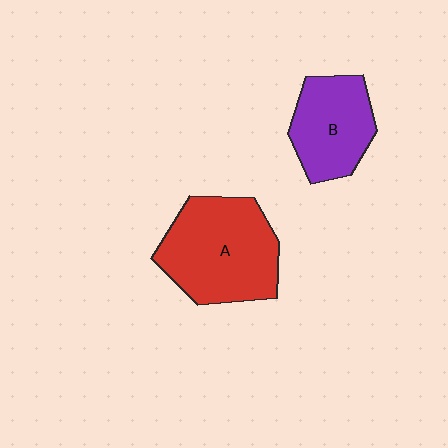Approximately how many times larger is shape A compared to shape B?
Approximately 1.5 times.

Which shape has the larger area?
Shape A (red).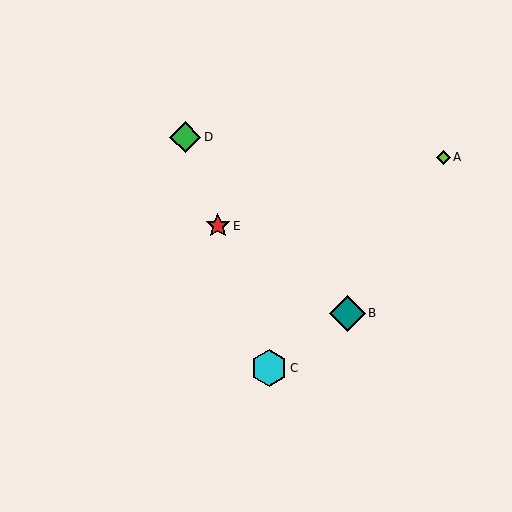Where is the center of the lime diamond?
The center of the lime diamond is at (443, 157).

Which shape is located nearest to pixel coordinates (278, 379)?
The cyan hexagon (labeled C) at (269, 368) is nearest to that location.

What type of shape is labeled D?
Shape D is a green diamond.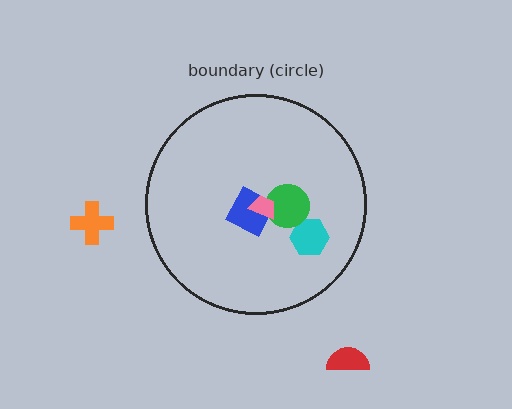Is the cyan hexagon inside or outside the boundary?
Inside.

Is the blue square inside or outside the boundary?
Inside.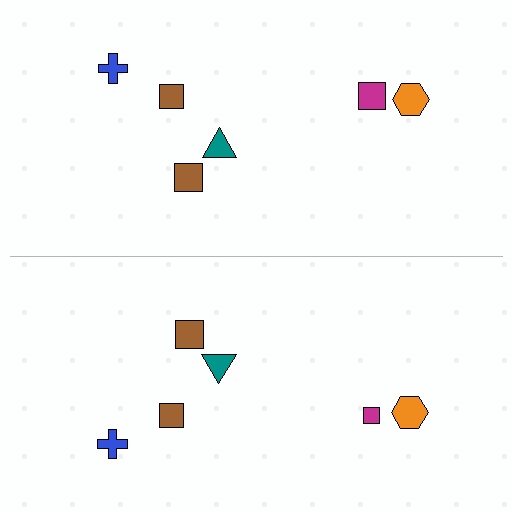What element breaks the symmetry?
The magenta square on the bottom side has a different size than its mirror counterpart.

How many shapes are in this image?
There are 12 shapes in this image.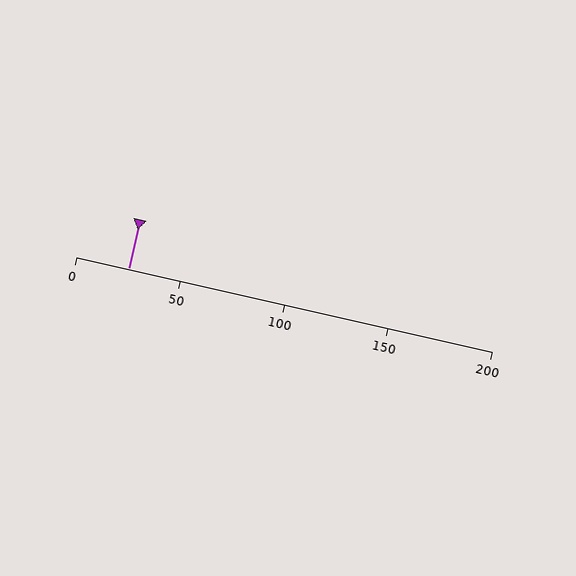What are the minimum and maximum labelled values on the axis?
The axis runs from 0 to 200.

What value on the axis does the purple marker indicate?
The marker indicates approximately 25.